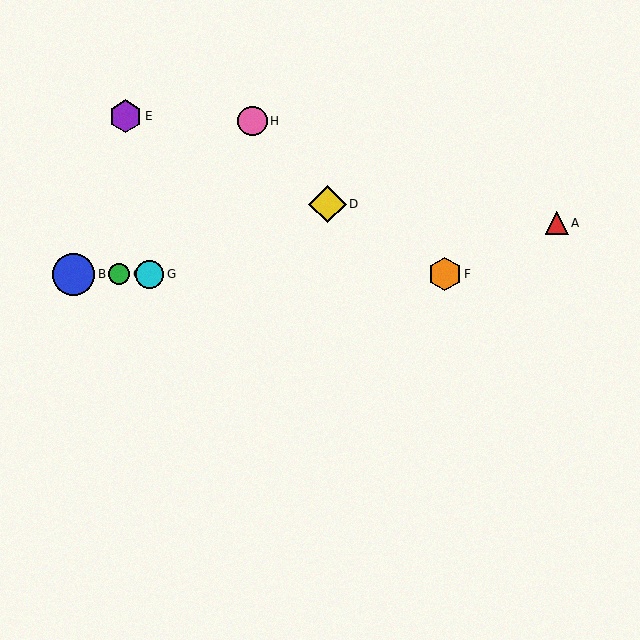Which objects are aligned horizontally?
Objects B, C, F, G are aligned horizontally.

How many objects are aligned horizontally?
4 objects (B, C, F, G) are aligned horizontally.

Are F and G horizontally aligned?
Yes, both are at y≈274.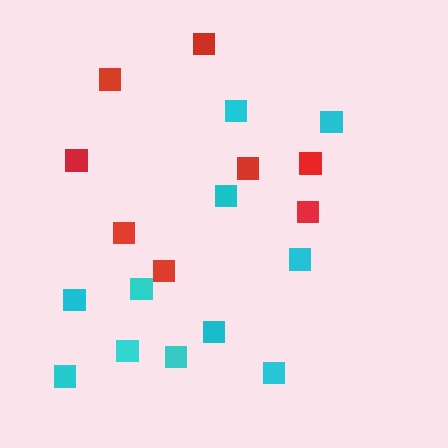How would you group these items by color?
There are 2 groups: one group of cyan squares (11) and one group of red squares (8).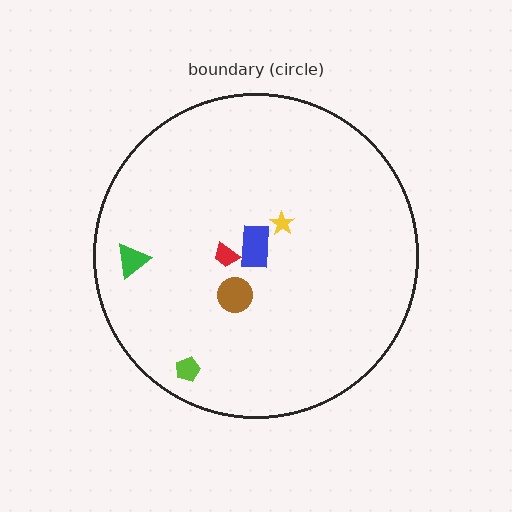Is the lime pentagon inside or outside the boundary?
Inside.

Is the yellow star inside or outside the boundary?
Inside.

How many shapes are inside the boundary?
6 inside, 0 outside.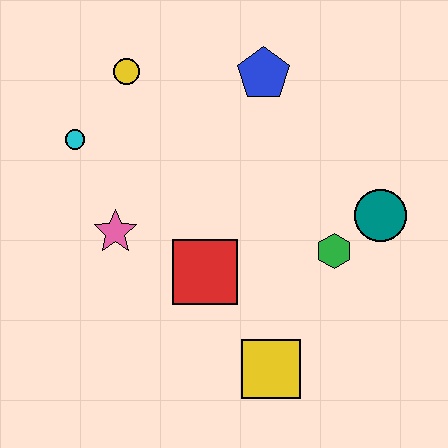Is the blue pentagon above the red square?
Yes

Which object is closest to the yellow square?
The red square is closest to the yellow square.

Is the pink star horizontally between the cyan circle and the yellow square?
Yes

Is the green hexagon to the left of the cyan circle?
No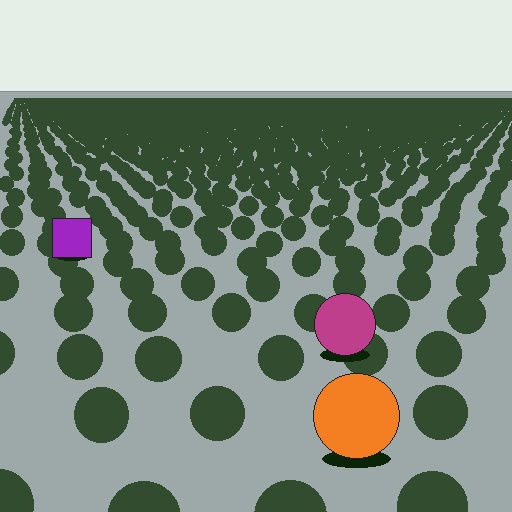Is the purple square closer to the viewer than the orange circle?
No. The orange circle is closer — you can tell from the texture gradient: the ground texture is coarser near it.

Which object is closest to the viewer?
The orange circle is closest. The texture marks near it are larger and more spread out.